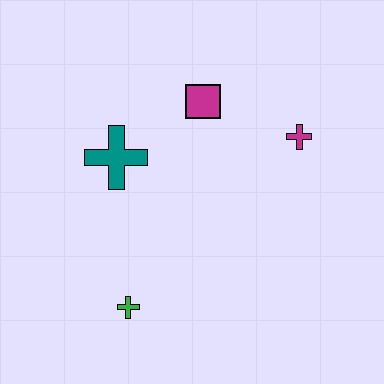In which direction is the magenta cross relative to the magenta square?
The magenta cross is to the right of the magenta square.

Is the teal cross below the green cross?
No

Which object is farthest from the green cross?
The magenta cross is farthest from the green cross.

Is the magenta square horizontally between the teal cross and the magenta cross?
Yes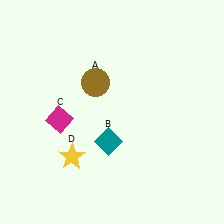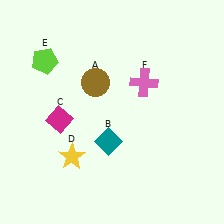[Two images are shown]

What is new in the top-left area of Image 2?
A lime pentagon (E) was added in the top-left area of Image 2.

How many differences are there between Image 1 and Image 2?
There are 2 differences between the two images.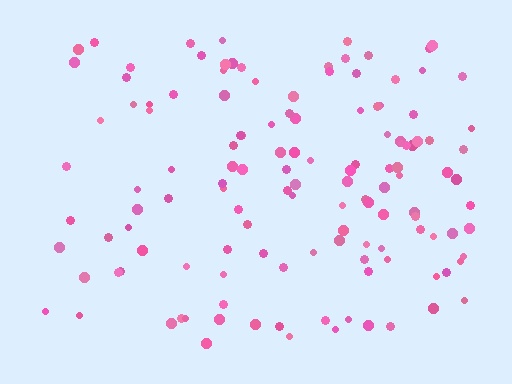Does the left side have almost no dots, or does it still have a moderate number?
Still a moderate number, just noticeably fewer than the right.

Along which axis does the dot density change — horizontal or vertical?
Horizontal.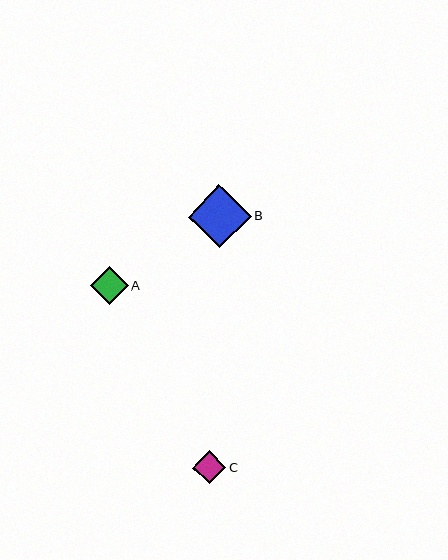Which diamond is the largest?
Diamond B is the largest with a size of approximately 63 pixels.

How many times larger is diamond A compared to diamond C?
Diamond A is approximately 1.1 times the size of diamond C.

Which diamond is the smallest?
Diamond C is the smallest with a size of approximately 33 pixels.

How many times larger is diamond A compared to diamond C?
Diamond A is approximately 1.1 times the size of diamond C.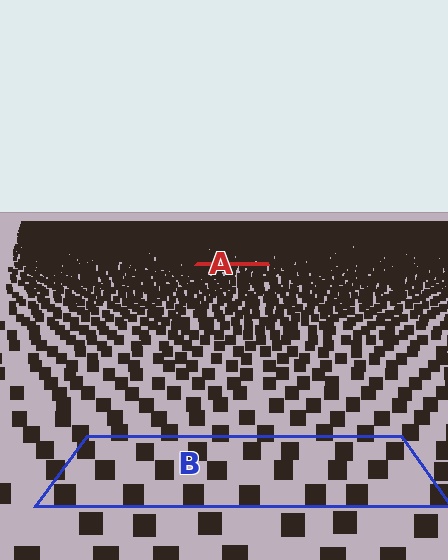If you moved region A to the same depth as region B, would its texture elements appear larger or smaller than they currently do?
They would appear larger. At a closer depth, the same texture elements are projected at a bigger on-screen size.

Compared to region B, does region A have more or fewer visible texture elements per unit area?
Region A has more texture elements per unit area — they are packed more densely because it is farther away.